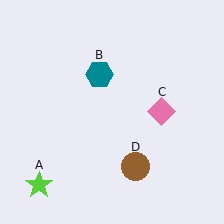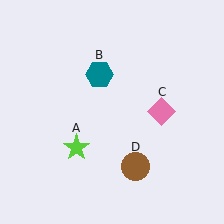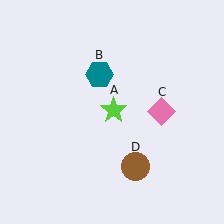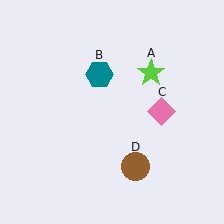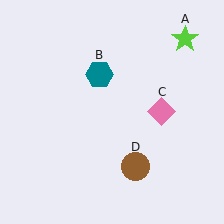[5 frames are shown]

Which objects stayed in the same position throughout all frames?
Teal hexagon (object B) and pink diamond (object C) and brown circle (object D) remained stationary.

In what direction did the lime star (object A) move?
The lime star (object A) moved up and to the right.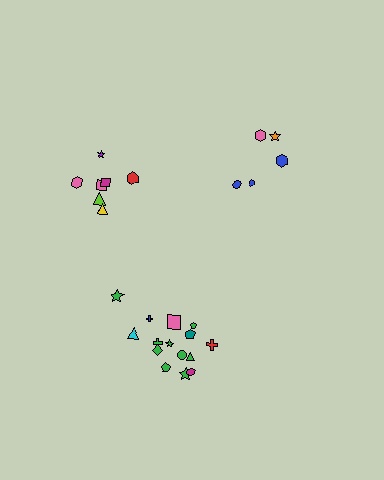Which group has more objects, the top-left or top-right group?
The top-left group.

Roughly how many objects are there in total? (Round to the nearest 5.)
Roughly 25 objects in total.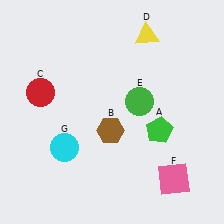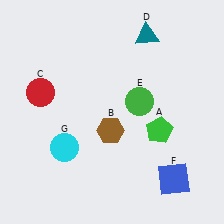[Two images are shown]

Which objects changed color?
D changed from yellow to teal. F changed from pink to blue.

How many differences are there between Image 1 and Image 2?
There are 2 differences between the two images.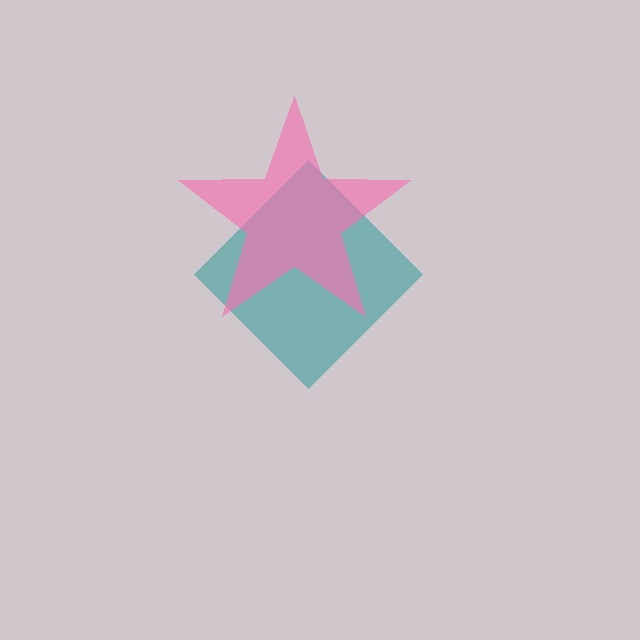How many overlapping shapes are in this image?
There are 2 overlapping shapes in the image.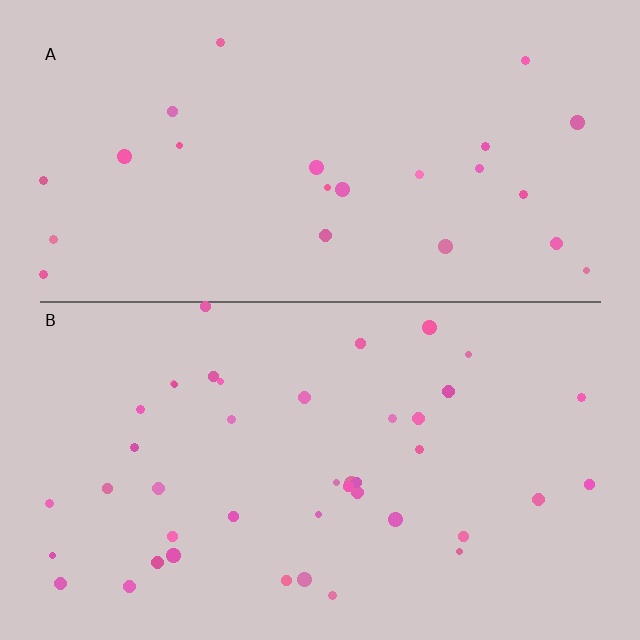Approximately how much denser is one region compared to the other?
Approximately 1.8× — region B over region A.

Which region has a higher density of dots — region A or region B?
B (the bottom).